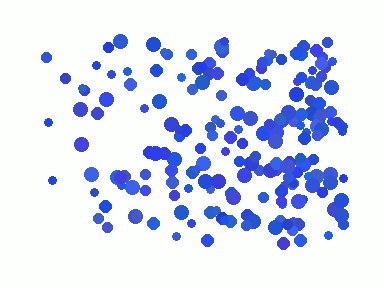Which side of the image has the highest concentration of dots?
The right.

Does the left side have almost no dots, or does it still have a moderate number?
Still a moderate number, just noticeably fewer than the right.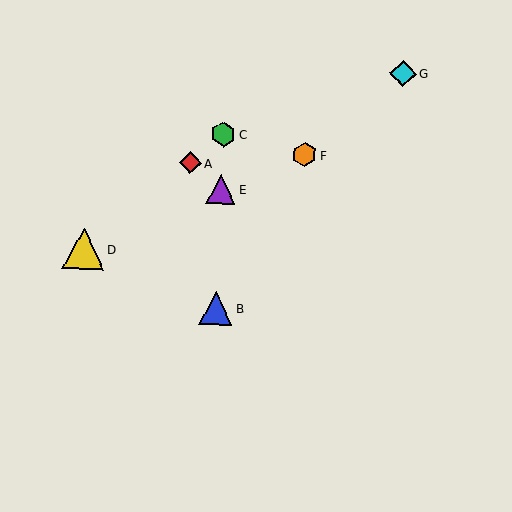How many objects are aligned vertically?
3 objects (B, C, E) are aligned vertically.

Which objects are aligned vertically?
Objects B, C, E are aligned vertically.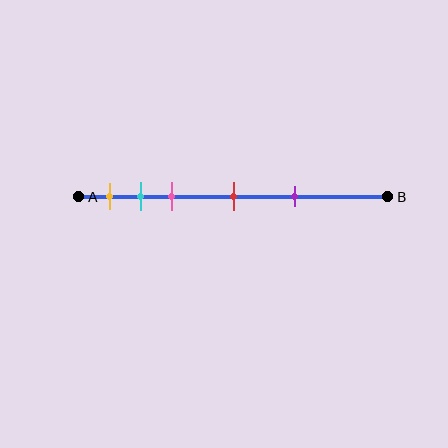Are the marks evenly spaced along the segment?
No, the marks are not evenly spaced.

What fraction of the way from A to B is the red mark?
The red mark is approximately 50% (0.5) of the way from A to B.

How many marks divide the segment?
There are 5 marks dividing the segment.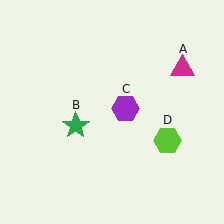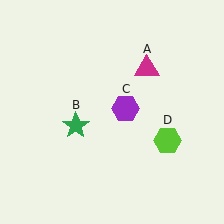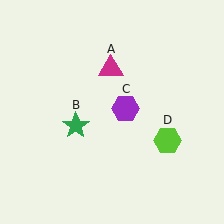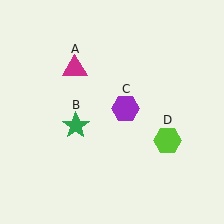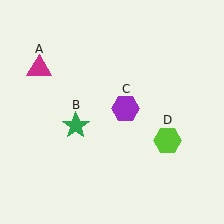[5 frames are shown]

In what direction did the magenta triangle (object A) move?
The magenta triangle (object A) moved left.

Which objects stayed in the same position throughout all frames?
Green star (object B) and purple hexagon (object C) and lime hexagon (object D) remained stationary.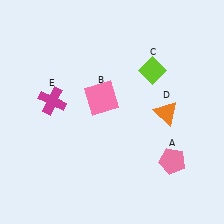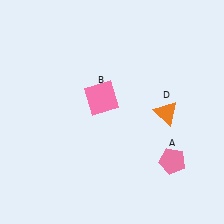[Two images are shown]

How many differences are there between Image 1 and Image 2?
There are 2 differences between the two images.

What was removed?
The magenta cross (E), the lime diamond (C) were removed in Image 2.